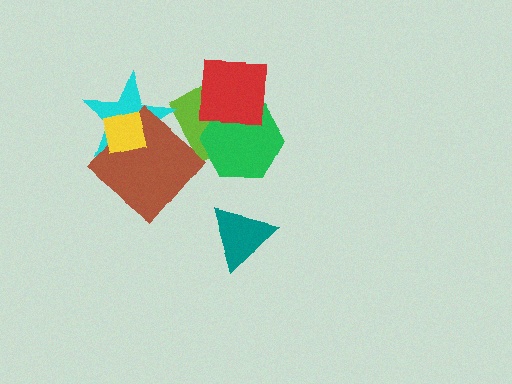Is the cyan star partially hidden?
Yes, it is partially covered by another shape.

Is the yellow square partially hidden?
No, no other shape covers it.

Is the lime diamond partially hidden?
Yes, it is partially covered by another shape.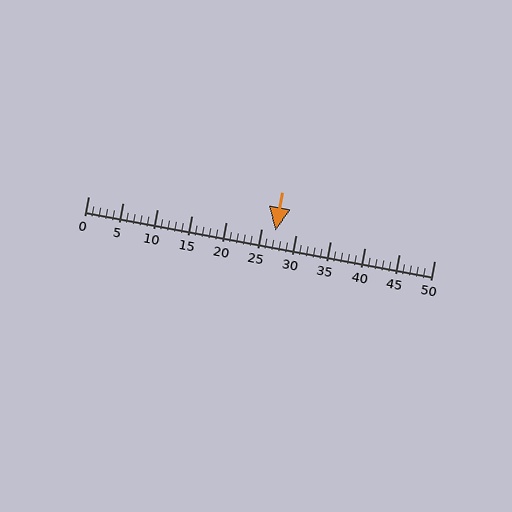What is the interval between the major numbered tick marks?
The major tick marks are spaced 5 units apart.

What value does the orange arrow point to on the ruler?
The orange arrow points to approximately 27.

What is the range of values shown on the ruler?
The ruler shows values from 0 to 50.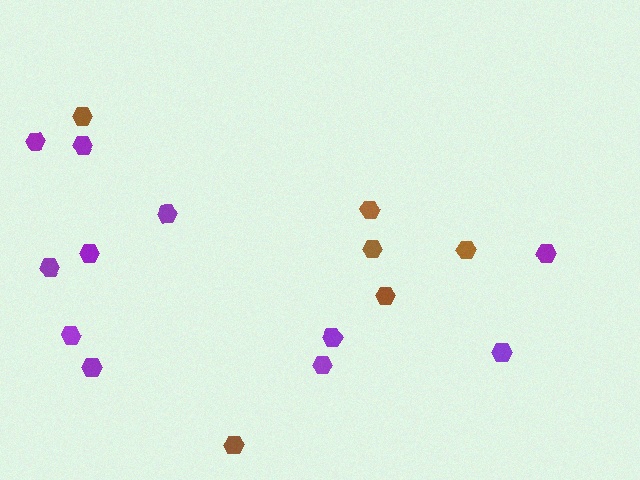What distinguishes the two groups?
There are 2 groups: one group of purple hexagons (11) and one group of brown hexagons (6).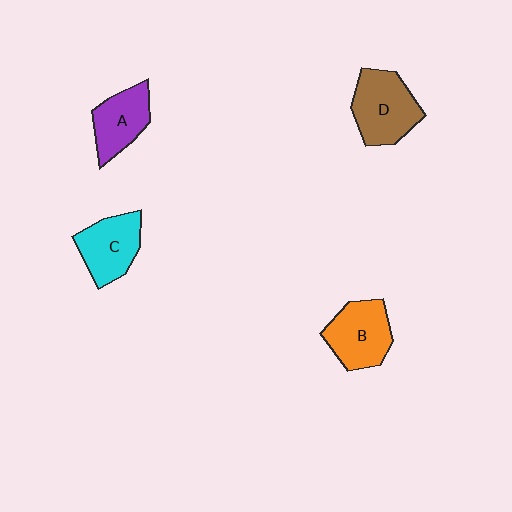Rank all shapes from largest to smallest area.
From largest to smallest: D (brown), B (orange), C (cyan), A (purple).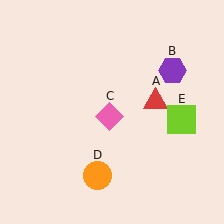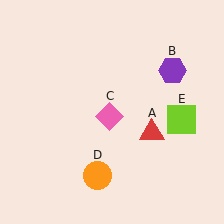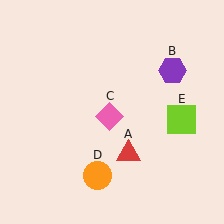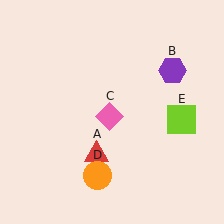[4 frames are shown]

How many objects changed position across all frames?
1 object changed position: red triangle (object A).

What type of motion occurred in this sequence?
The red triangle (object A) rotated clockwise around the center of the scene.